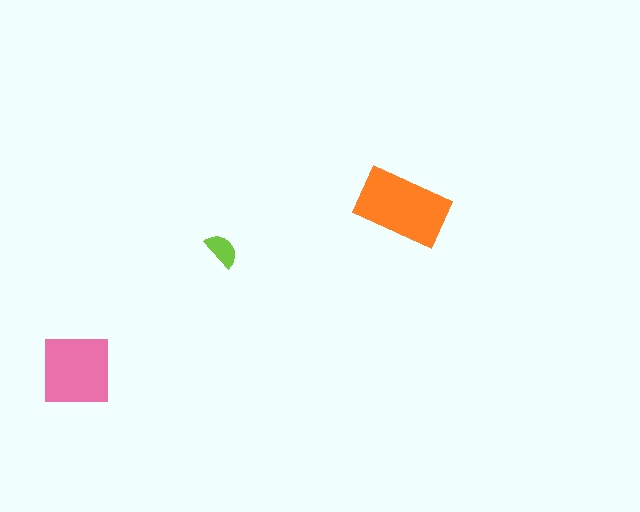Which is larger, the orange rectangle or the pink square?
The orange rectangle.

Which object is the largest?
The orange rectangle.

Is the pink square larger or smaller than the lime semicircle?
Larger.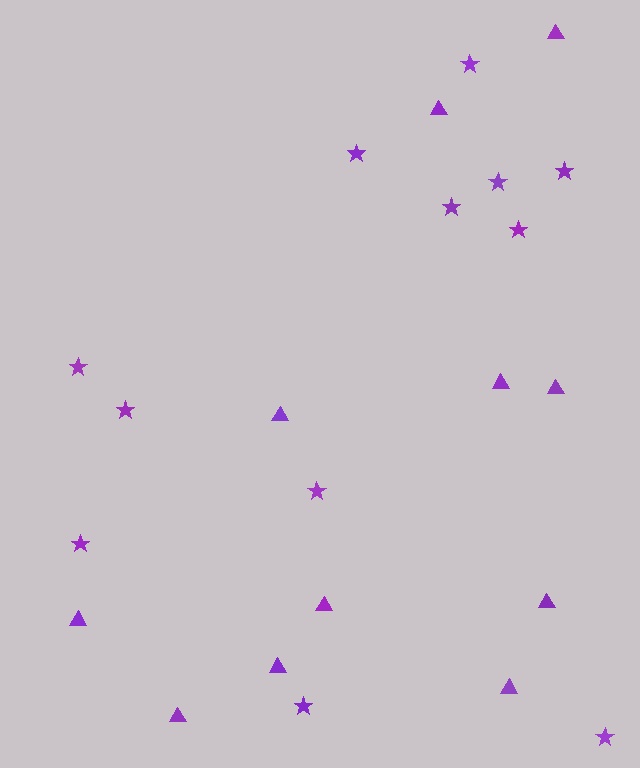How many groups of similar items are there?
There are 2 groups: one group of stars (12) and one group of triangles (11).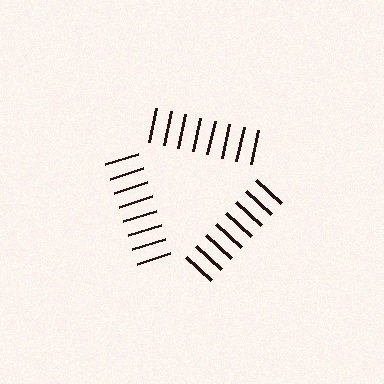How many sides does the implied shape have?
3 sides — the line-ends trace a triangle.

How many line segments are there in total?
24 — 8 along each of the 3 edges.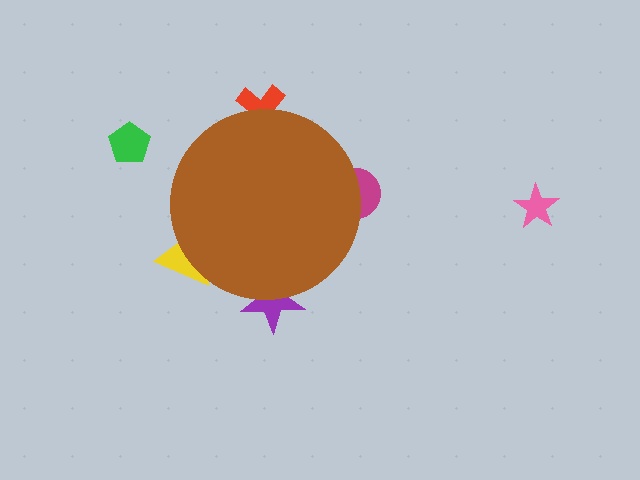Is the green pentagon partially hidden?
No, the green pentagon is fully visible.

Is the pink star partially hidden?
No, the pink star is fully visible.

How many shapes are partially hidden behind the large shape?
4 shapes are partially hidden.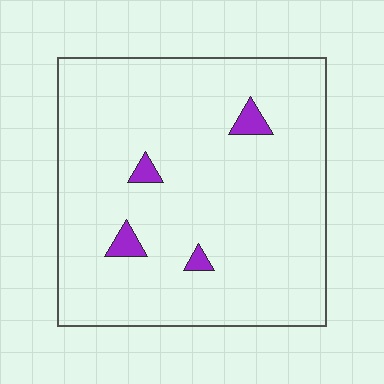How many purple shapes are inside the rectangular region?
4.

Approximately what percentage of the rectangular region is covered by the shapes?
Approximately 5%.